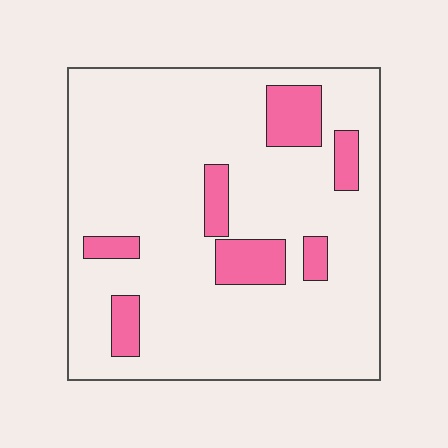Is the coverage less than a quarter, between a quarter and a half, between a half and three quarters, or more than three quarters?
Less than a quarter.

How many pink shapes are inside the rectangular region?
7.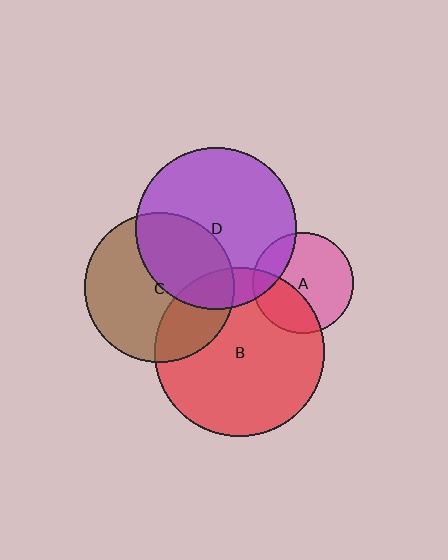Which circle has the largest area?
Circle B (red).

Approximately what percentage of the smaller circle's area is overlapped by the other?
Approximately 20%.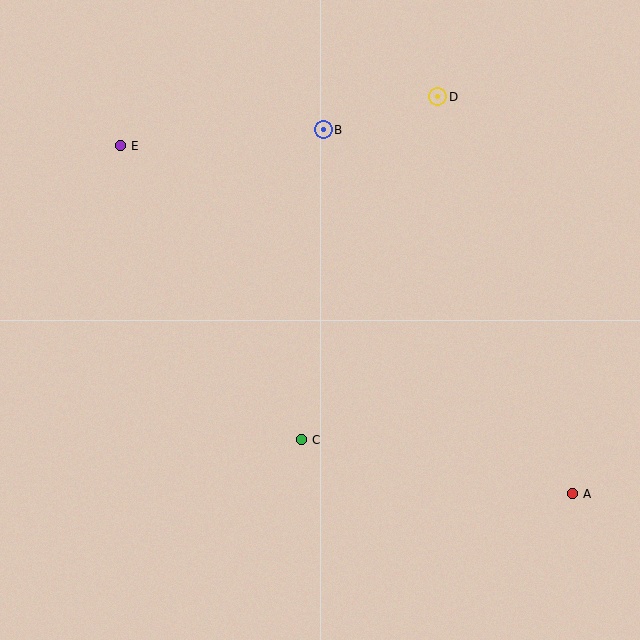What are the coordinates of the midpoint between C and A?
The midpoint between C and A is at (437, 467).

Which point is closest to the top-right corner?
Point D is closest to the top-right corner.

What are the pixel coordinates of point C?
Point C is at (301, 440).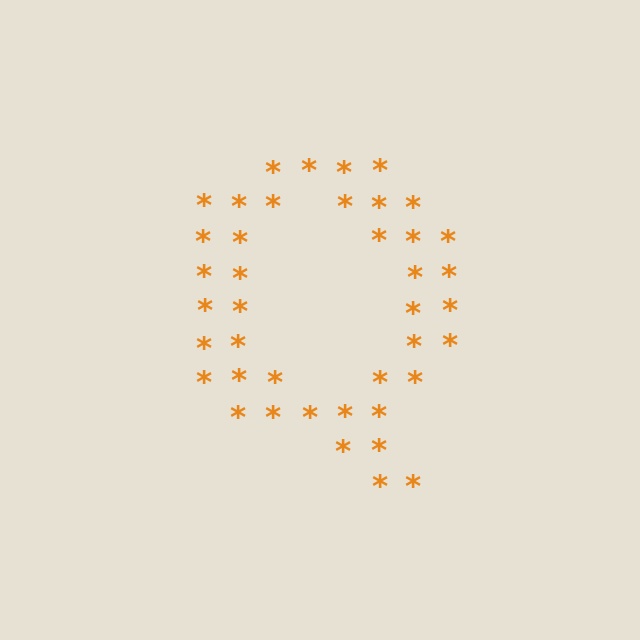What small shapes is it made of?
It is made of small asterisks.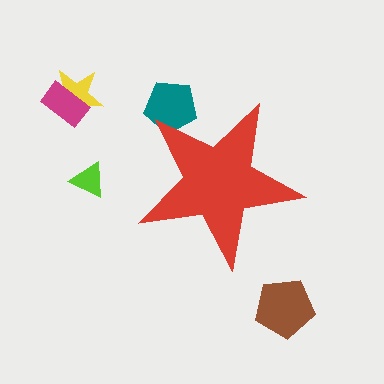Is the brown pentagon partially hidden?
No, the brown pentagon is fully visible.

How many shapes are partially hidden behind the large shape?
1 shape is partially hidden.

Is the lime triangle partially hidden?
No, the lime triangle is fully visible.